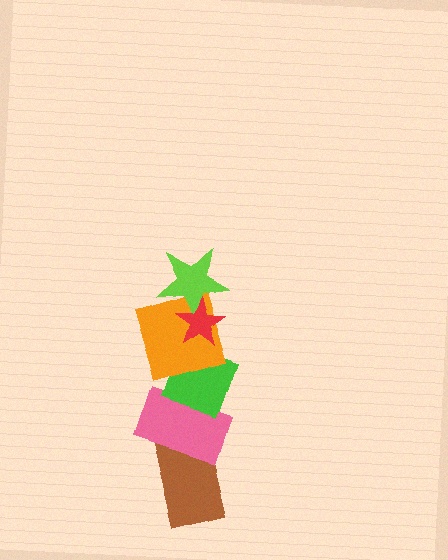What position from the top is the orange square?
The orange square is 3rd from the top.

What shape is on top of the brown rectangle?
The pink rectangle is on top of the brown rectangle.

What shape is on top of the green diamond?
The orange square is on top of the green diamond.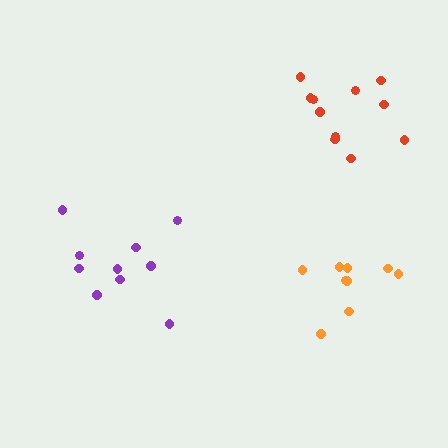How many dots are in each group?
Group 1: 9 dots, Group 2: 10 dots, Group 3: 11 dots (30 total).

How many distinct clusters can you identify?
There are 3 distinct clusters.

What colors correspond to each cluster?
The clusters are colored: orange, purple, red.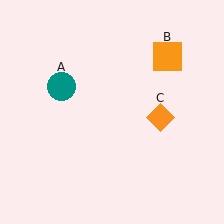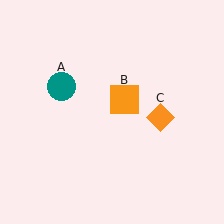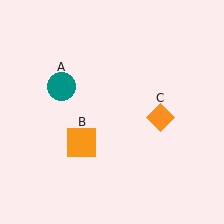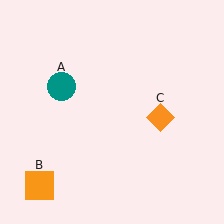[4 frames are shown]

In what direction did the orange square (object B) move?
The orange square (object B) moved down and to the left.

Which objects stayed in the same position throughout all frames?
Teal circle (object A) and orange diamond (object C) remained stationary.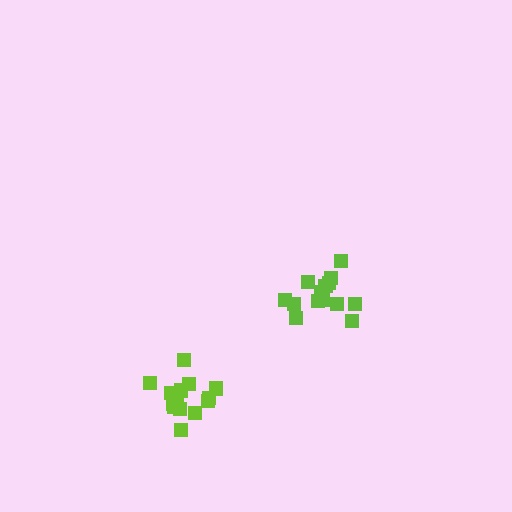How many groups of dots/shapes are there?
There are 2 groups.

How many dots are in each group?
Group 1: 15 dots, Group 2: 15 dots (30 total).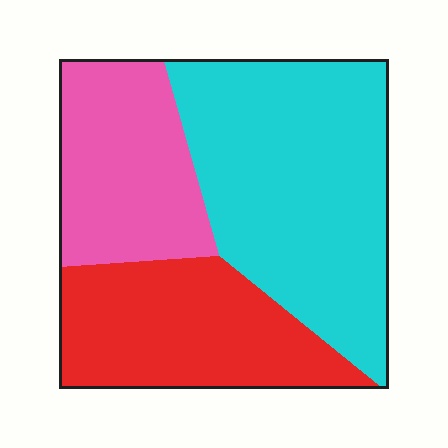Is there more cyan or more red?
Cyan.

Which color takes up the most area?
Cyan, at roughly 45%.